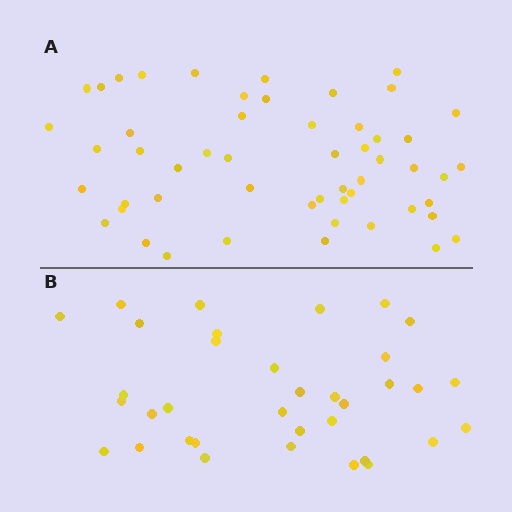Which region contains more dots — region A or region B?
Region A (the top region) has more dots.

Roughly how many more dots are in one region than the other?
Region A has approximately 20 more dots than region B.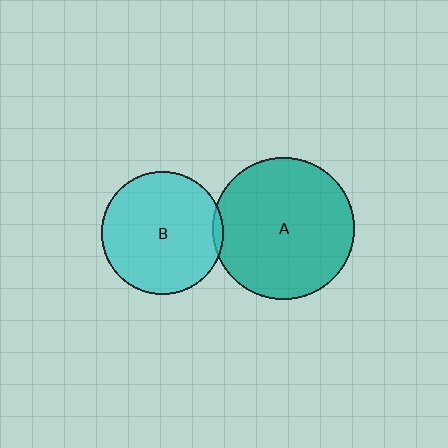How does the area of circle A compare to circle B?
Approximately 1.3 times.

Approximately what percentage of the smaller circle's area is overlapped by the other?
Approximately 5%.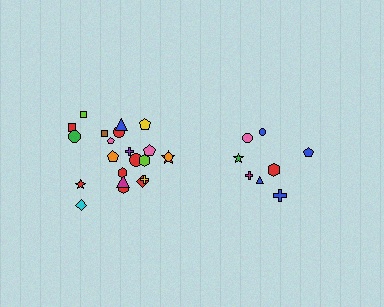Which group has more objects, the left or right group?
The left group.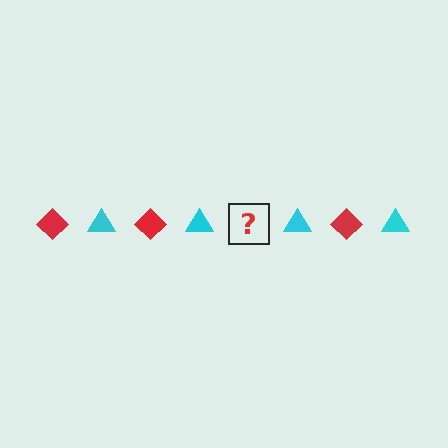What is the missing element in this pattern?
The missing element is a red diamond.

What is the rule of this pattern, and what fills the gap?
The rule is that the pattern alternates between red diamond and cyan triangle. The gap should be filled with a red diamond.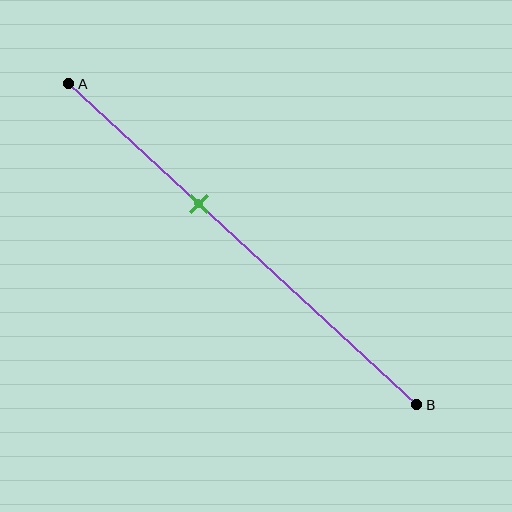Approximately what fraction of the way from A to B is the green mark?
The green mark is approximately 35% of the way from A to B.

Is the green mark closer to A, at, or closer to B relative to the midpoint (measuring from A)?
The green mark is closer to point A than the midpoint of segment AB.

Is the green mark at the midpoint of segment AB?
No, the mark is at about 35% from A, not at the 50% midpoint.